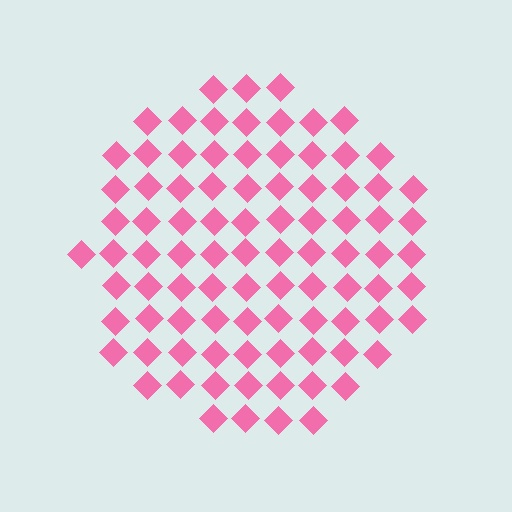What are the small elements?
The small elements are diamonds.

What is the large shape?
The large shape is a circle.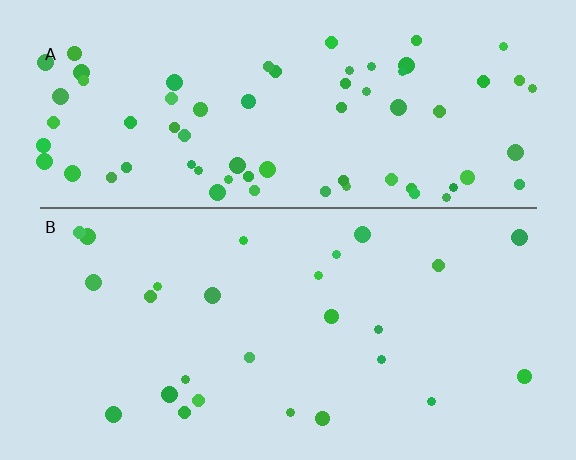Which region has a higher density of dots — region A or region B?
A (the top).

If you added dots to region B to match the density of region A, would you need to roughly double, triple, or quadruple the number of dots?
Approximately triple.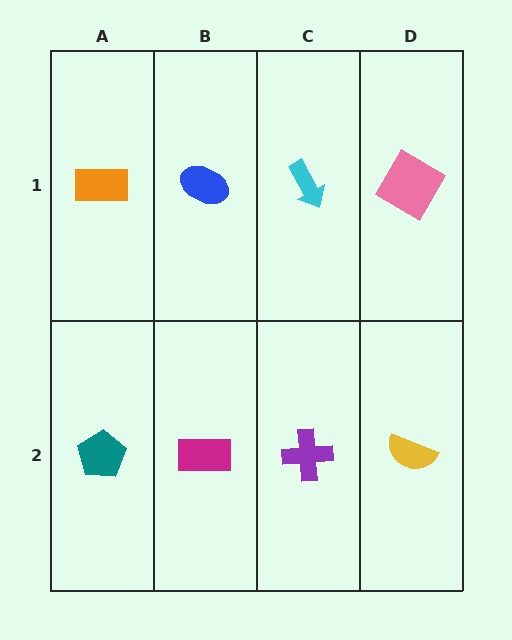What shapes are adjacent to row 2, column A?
An orange rectangle (row 1, column A), a magenta rectangle (row 2, column B).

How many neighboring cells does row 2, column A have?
2.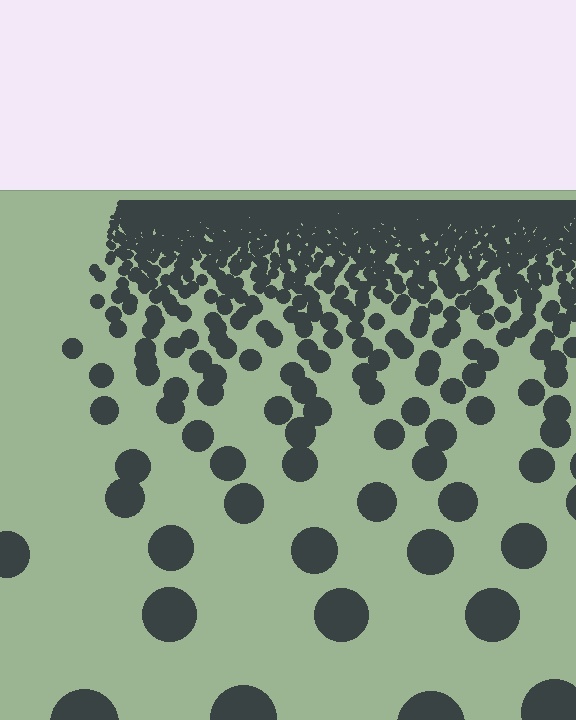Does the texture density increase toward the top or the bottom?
Density increases toward the top.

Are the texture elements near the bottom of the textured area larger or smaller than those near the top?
Larger. Near the bottom, elements are closer to the viewer and appear at a bigger on-screen size.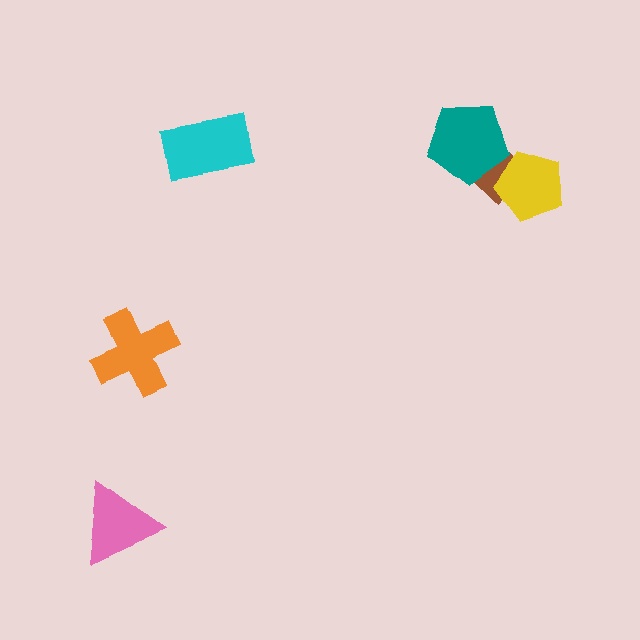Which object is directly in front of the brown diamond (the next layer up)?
The yellow pentagon is directly in front of the brown diamond.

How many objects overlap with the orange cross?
0 objects overlap with the orange cross.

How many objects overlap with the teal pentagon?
1 object overlaps with the teal pentagon.